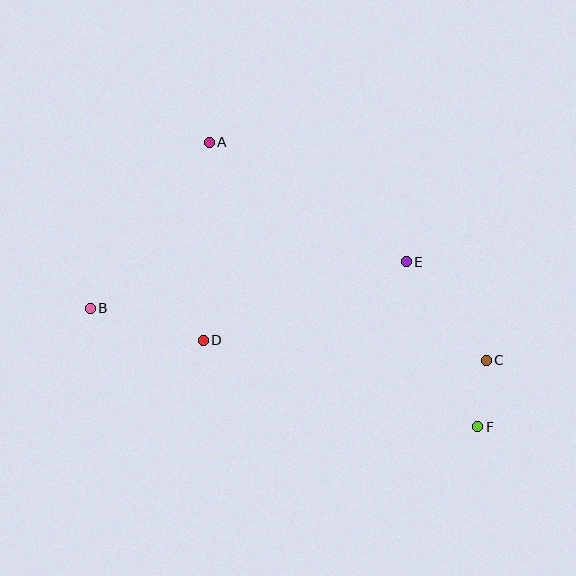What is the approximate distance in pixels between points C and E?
The distance between C and E is approximately 127 pixels.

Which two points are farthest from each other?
Points B and F are farthest from each other.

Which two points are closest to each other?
Points C and F are closest to each other.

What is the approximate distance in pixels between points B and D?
The distance between B and D is approximately 118 pixels.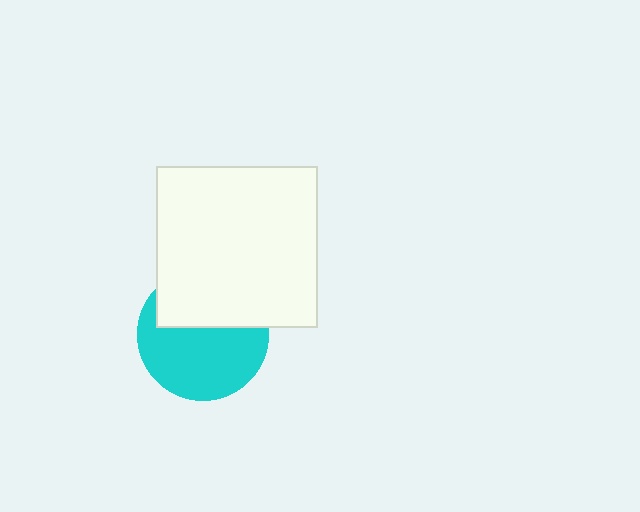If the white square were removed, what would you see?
You would see the complete cyan circle.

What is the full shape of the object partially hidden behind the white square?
The partially hidden object is a cyan circle.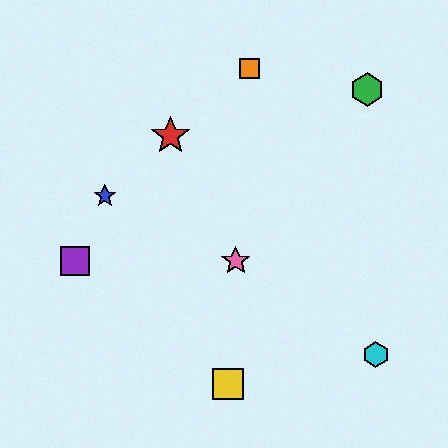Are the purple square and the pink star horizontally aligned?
Yes, both are at y≈261.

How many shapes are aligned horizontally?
2 shapes (the purple square, the pink star) are aligned horizontally.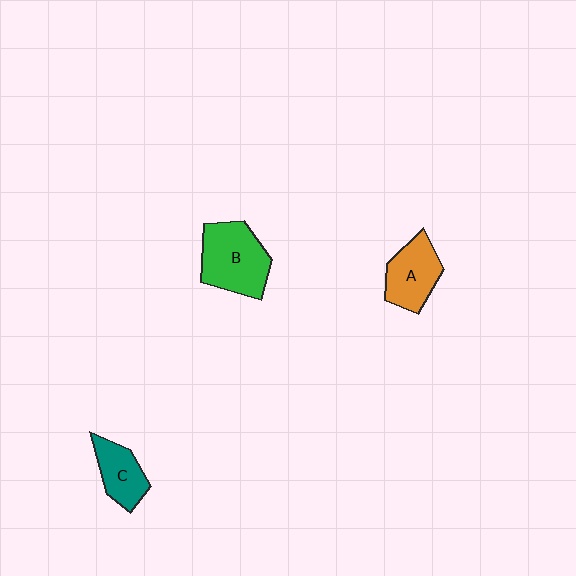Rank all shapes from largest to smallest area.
From largest to smallest: B (green), A (orange), C (teal).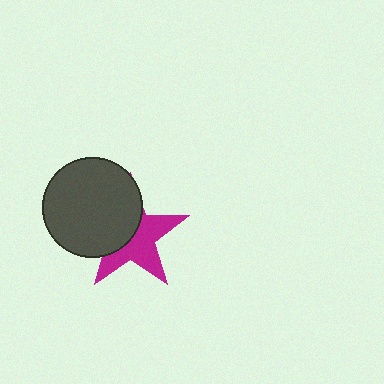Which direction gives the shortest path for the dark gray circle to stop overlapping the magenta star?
Moving toward the upper-left gives the shortest separation.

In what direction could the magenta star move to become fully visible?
The magenta star could move toward the lower-right. That would shift it out from behind the dark gray circle entirely.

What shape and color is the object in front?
The object in front is a dark gray circle.